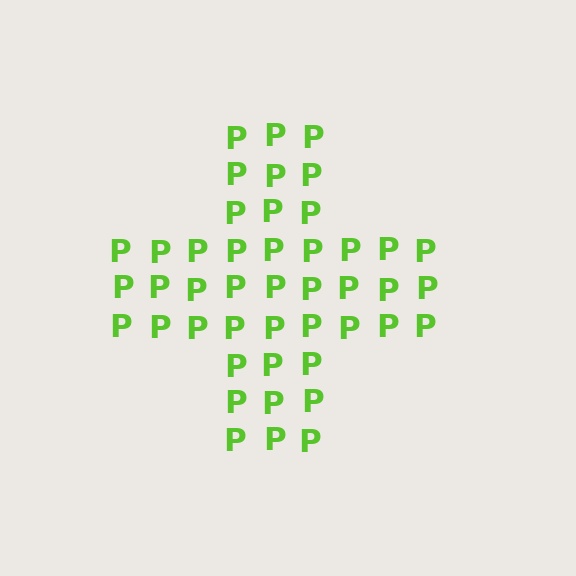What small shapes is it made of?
It is made of small letter P's.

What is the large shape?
The large shape is a cross.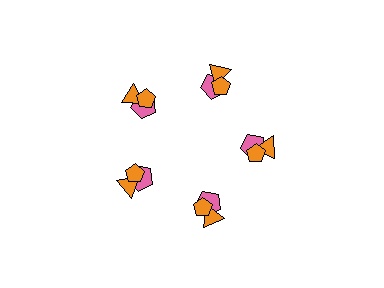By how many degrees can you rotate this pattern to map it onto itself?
The pattern maps onto itself every 72 degrees of rotation.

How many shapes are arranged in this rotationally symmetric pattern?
There are 15 shapes, arranged in 5 groups of 3.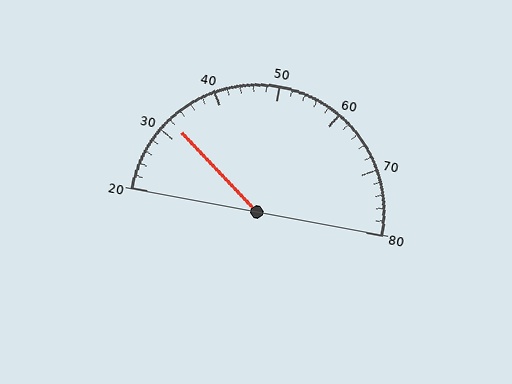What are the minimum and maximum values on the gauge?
The gauge ranges from 20 to 80.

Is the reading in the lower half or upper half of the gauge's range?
The reading is in the lower half of the range (20 to 80).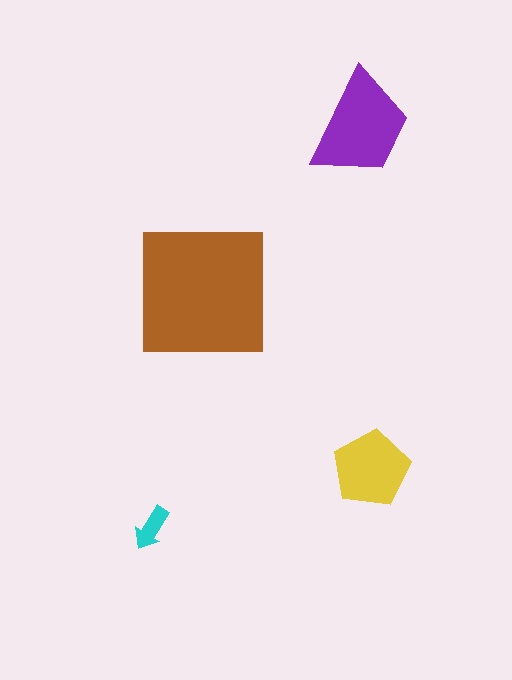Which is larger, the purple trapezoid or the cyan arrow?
The purple trapezoid.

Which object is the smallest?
The cyan arrow.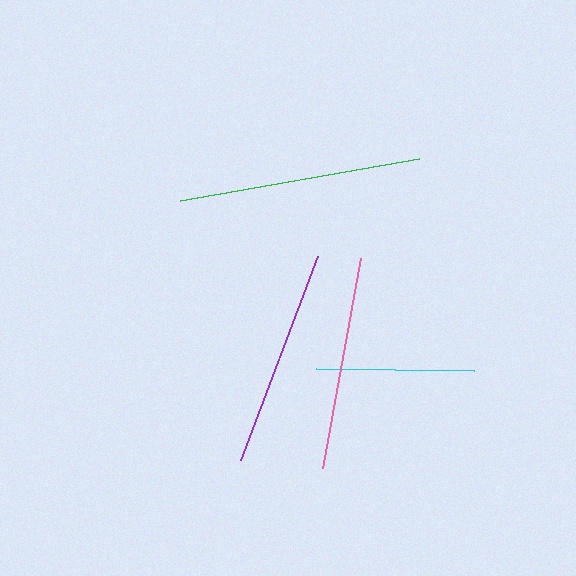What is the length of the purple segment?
The purple segment is approximately 218 pixels long.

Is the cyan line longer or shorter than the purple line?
The purple line is longer than the cyan line.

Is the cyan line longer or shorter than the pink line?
The pink line is longer than the cyan line.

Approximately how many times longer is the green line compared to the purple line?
The green line is approximately 1.1 times the length of the purple line.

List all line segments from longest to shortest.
From longest to shortest: green, purple, pink, cyan.